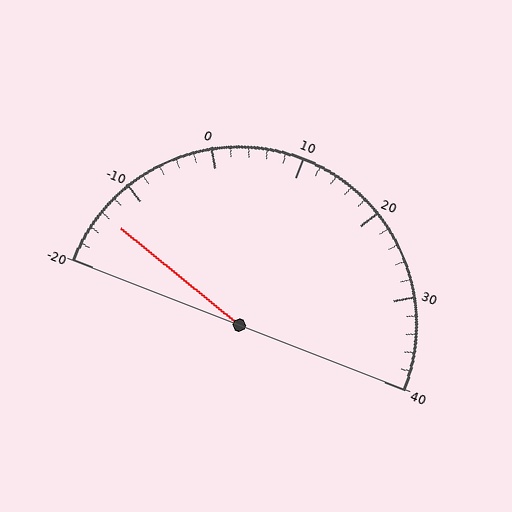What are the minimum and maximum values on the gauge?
The gauge ranges from -20 to 40.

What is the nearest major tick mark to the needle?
The nearest major tick mark is -10.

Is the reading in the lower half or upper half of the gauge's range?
The reading is in the lower half of the range (-20 to 40).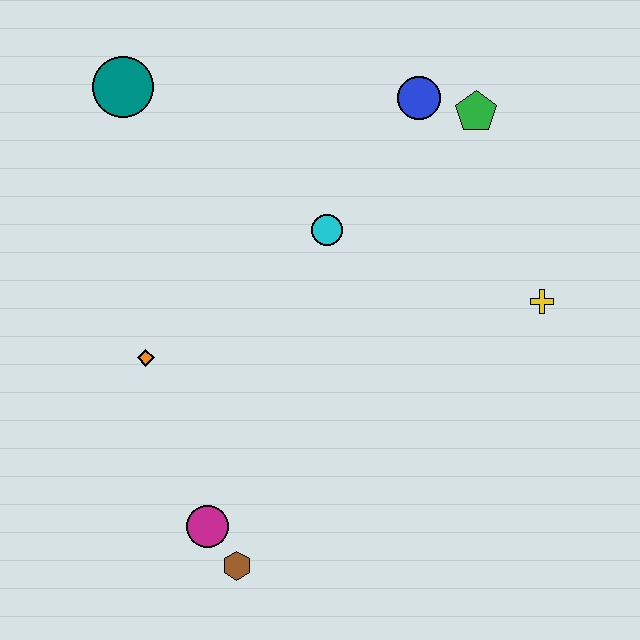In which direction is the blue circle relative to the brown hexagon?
The blue circle is above the brown hexagon.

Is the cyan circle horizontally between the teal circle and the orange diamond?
No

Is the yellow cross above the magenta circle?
Yes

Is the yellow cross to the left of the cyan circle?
No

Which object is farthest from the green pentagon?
The brown hexagon is farthest from the green pentagon.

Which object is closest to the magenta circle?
The brown hexagon is closest to the magenta circle.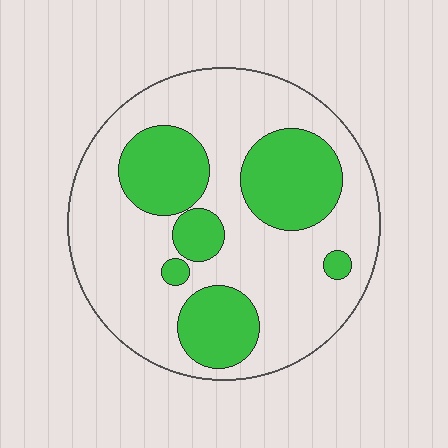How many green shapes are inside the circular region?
6.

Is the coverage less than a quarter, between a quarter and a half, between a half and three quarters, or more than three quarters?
Between a quarter and a half.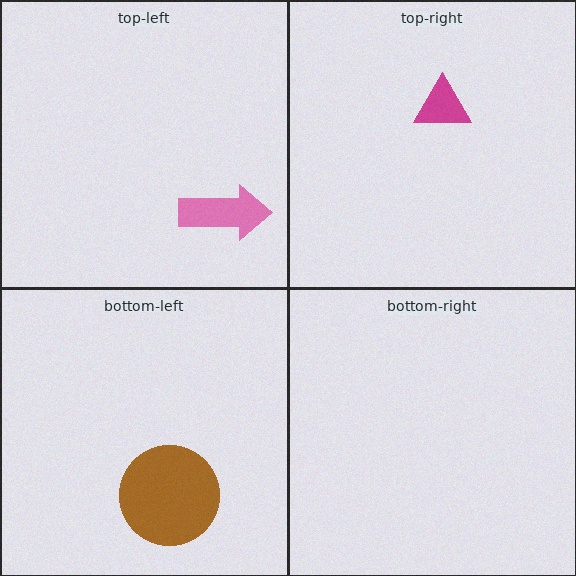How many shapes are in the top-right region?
1.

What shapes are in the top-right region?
The magenta triangle.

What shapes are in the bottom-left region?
The brown circle.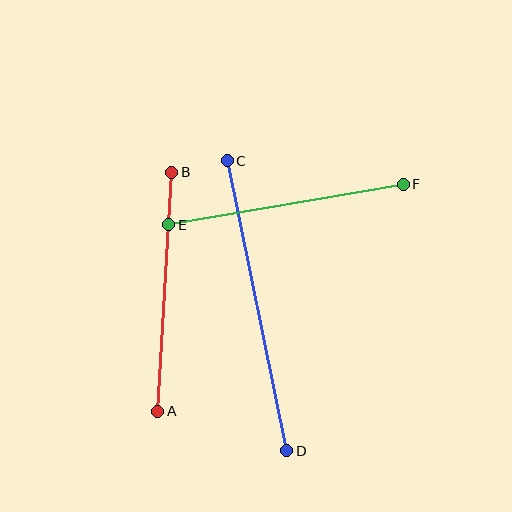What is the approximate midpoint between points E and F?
The midpoint is at approximately (286, 204) pixels.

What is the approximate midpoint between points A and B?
The midpoint is at approximately (165, 292) pixels.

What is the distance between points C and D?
The distance is approximately 296 pixels.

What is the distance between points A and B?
The distance is approximately 239 pixels.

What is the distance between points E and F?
The distance is approximately 238 pixels.